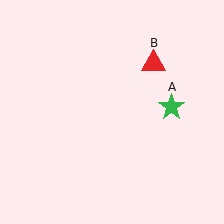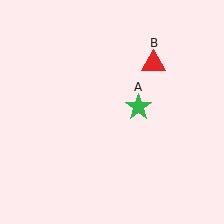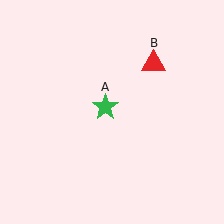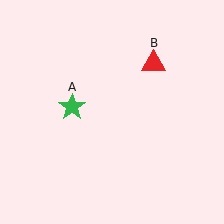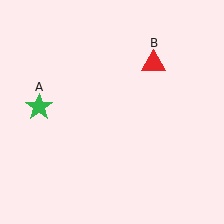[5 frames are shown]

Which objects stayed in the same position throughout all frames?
Red triangle (object B) remained stationary.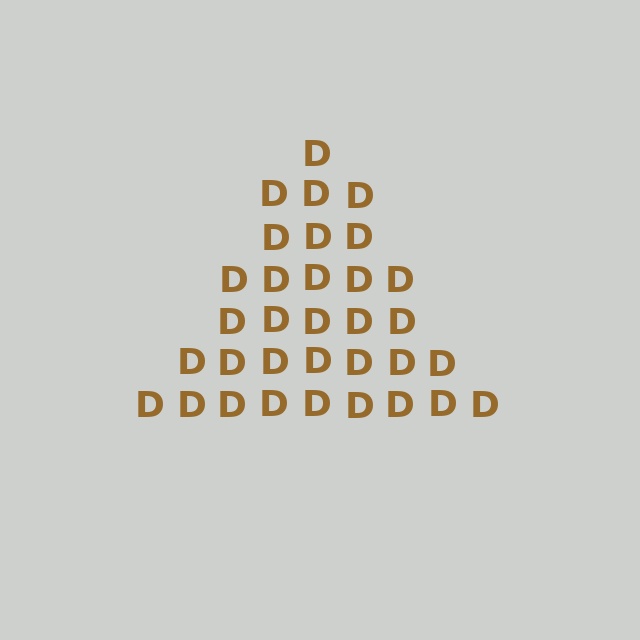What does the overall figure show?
The overall figure shows a triangle.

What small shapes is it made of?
It is made of small letter D's.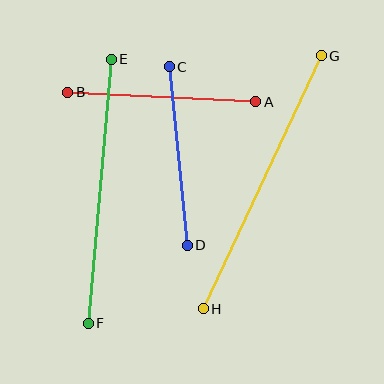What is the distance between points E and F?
The distance is approximately 265 pixels.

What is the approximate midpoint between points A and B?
The midpoint is at approximately (162, 97) pixels.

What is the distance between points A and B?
The distance is approximately 188 pixels.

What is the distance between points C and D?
The distance is approximately 179 pixels.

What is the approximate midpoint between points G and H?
The midpoint is at approximately (262, 182) pixels.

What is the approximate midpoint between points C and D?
The midpoint is at approximately (178, 156) pixels.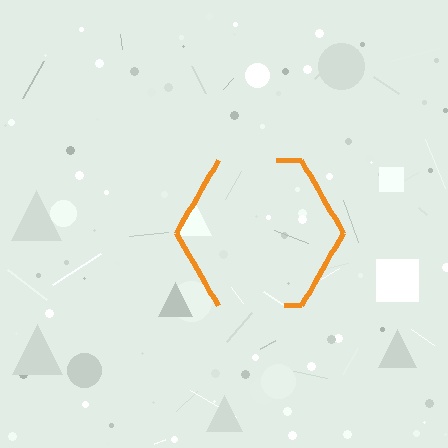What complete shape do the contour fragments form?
The contour fragments form a hexagon.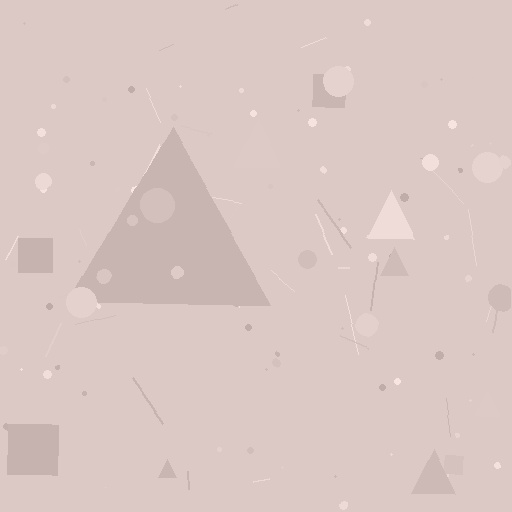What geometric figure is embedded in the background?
A triangle is embedded in the background.